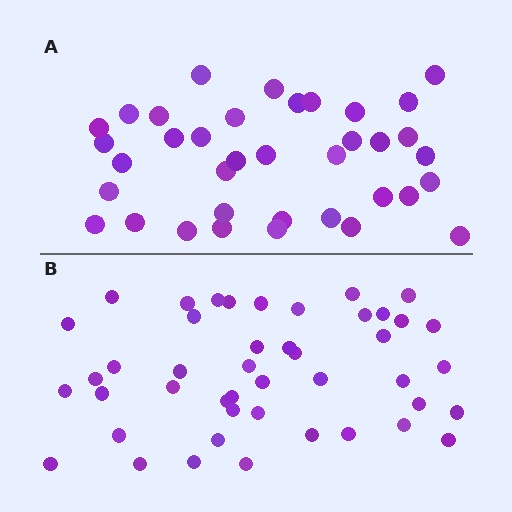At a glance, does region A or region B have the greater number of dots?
Region B (the bottom region) has more dots.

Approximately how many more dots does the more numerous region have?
Region B has roughly 8 or so more dots than region A.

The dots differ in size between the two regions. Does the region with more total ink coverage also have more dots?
No. Region A has more total ink coverage because its dots are larger, but region B actually contains more individual dots. Total area can be misleading — the number of items is what matters here.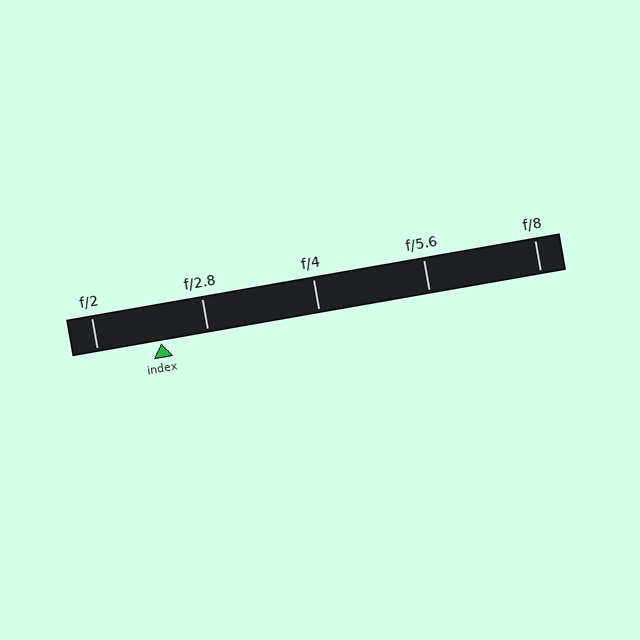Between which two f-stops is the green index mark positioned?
The index mark is between f/2 and f/2.8.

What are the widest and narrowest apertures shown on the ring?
The widest aperture shown is f/2 and the narrowest is f/8.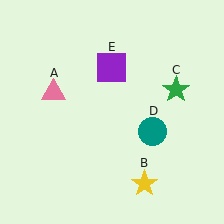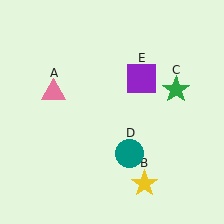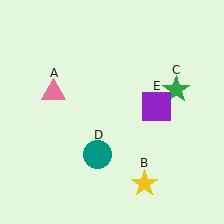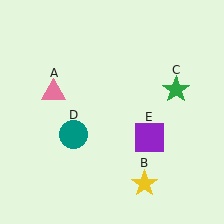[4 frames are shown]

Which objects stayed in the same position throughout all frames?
Pink triangle (object A) and yellow star (object B) and green star (object C) remained stationary.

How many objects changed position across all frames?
2 objects changed position: teal circle (object D), purple square (object E).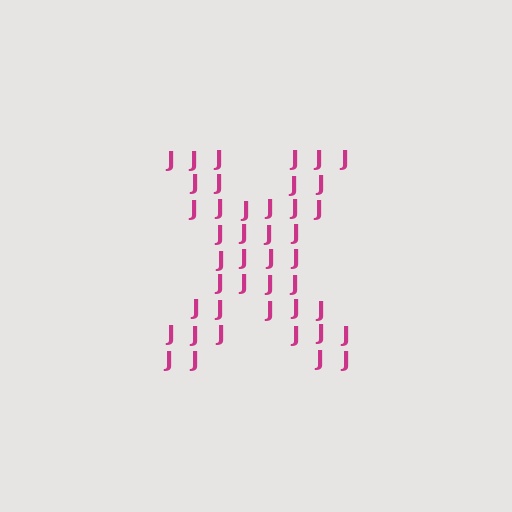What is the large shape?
The large shape is the letter X.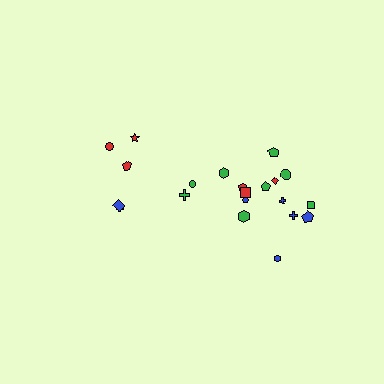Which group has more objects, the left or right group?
The right group.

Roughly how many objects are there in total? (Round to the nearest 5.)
Roughly 20 objects in total.